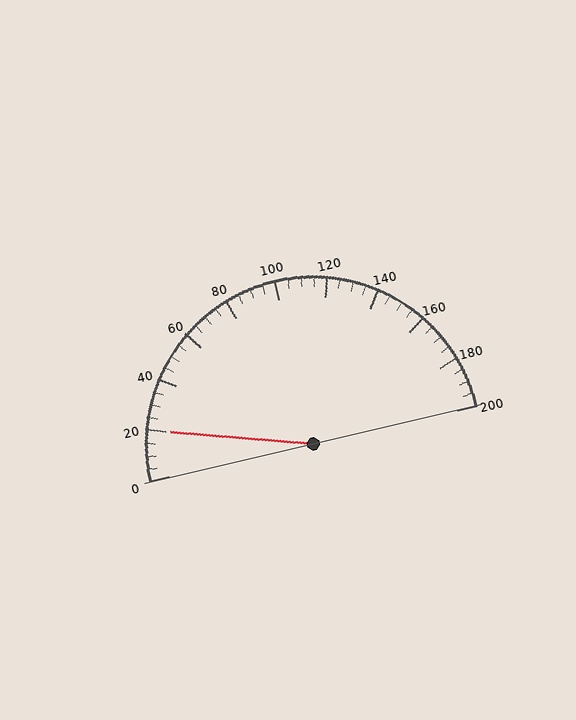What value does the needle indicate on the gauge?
The needle indicates approximately 20.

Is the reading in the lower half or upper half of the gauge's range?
The reading is in the lower half of the range (0 to 200).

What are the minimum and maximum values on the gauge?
The gauge ranges from 0 to 200.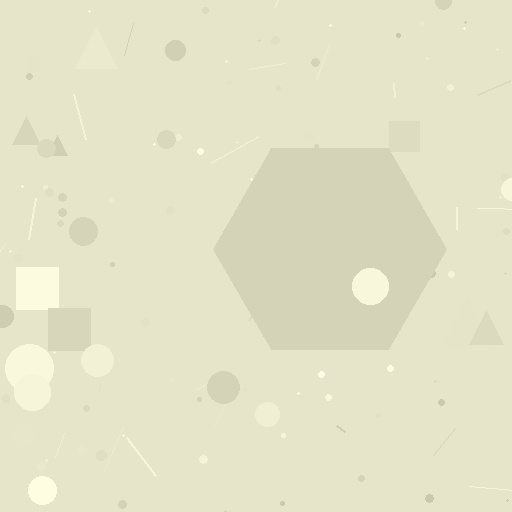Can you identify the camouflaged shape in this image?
The camouflaged shape is a hexagon.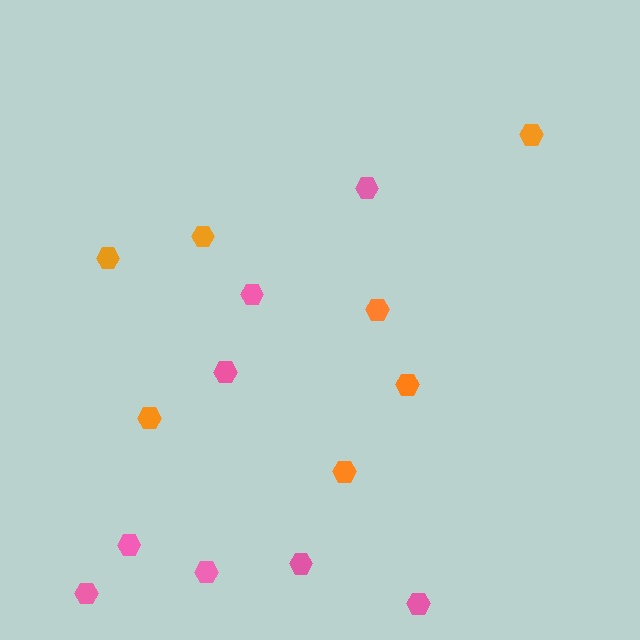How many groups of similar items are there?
There are 2 groups: one group of orange hexagons (7) and one group of pink hexagons (8).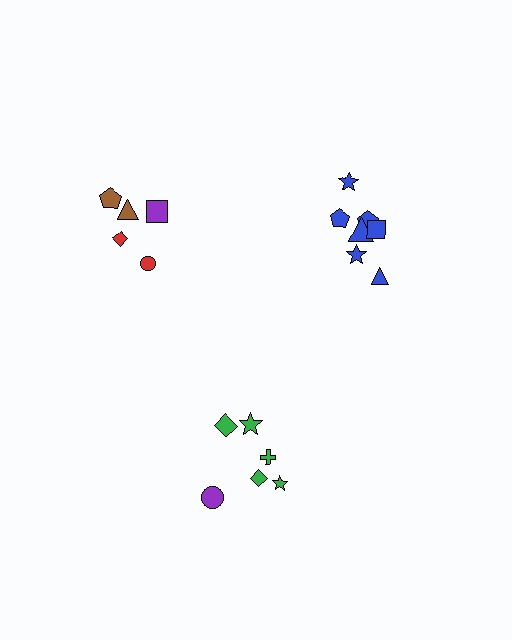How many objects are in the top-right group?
There are 8 objects.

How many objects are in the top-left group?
There are 5 objects.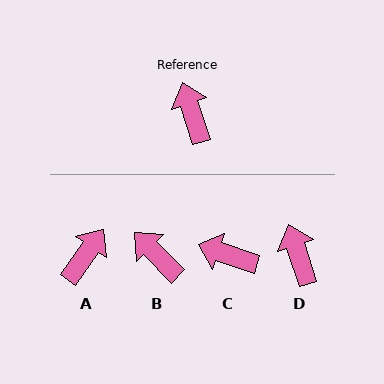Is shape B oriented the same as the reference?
No, it is off by about 27 degrees.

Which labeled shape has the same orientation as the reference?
D.